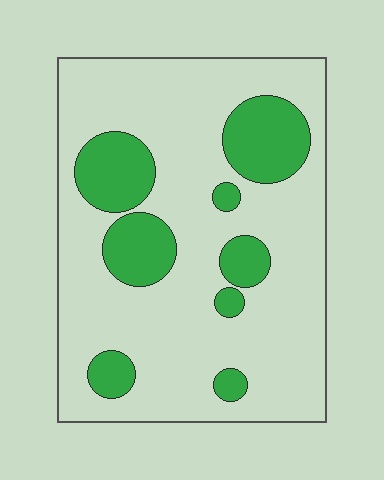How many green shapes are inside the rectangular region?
8.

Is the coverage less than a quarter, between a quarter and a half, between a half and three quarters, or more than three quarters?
Less than a quarter.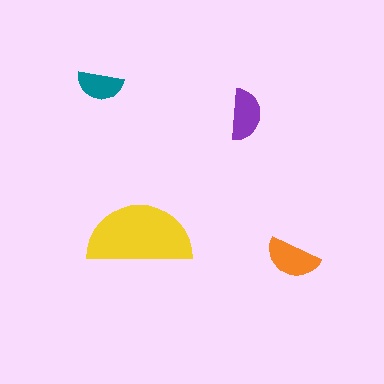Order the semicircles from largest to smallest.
the yellow one, the orange one, the purple one, the teal one.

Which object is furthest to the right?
The orange semicircle is rightmost.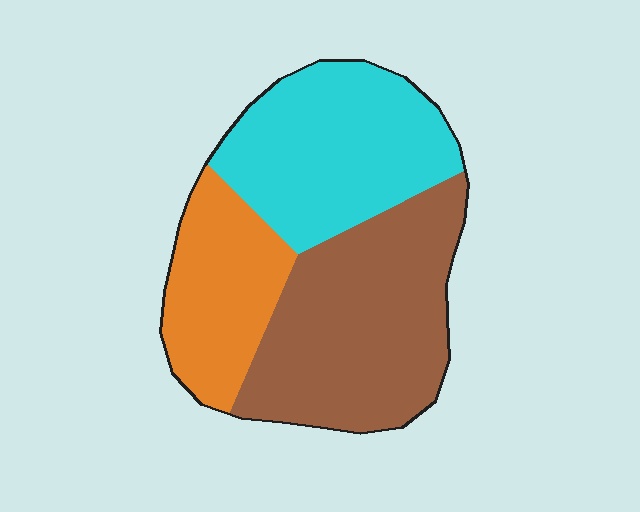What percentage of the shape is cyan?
Cyan takes up about one third (1/3) of the shape.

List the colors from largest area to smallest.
From largest to smallest: brown, cyan, orange.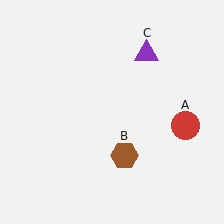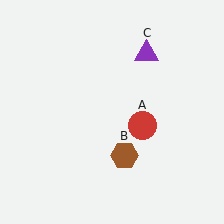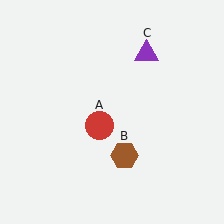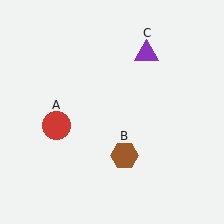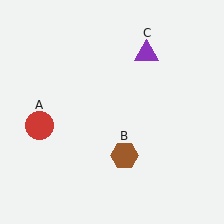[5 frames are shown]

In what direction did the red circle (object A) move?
The red circle (object A) moved left.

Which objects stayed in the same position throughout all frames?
Brown hexagon (object B) and purple triangle (object C) remained stationary.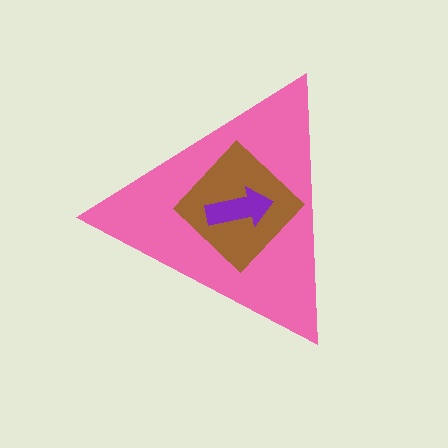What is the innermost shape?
The purple arrow.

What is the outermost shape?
The pink triangle.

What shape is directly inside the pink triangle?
The brown diamond.